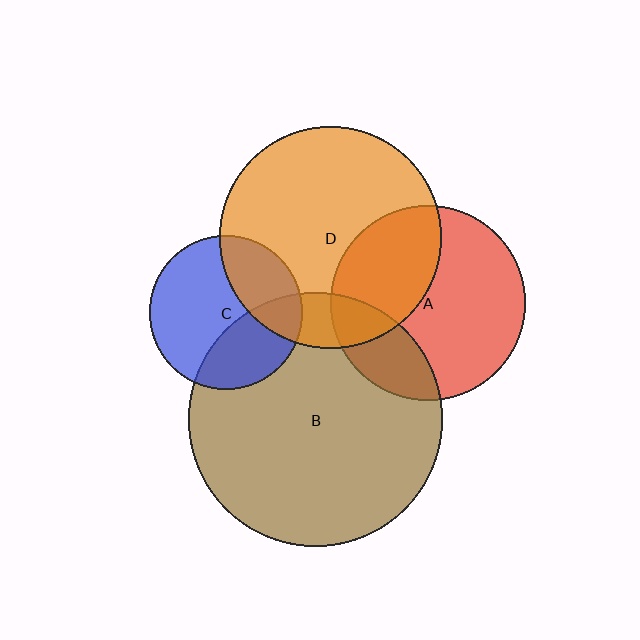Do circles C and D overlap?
Yes.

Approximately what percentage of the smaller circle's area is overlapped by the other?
Approximately 30%.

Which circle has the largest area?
Circle B (brown).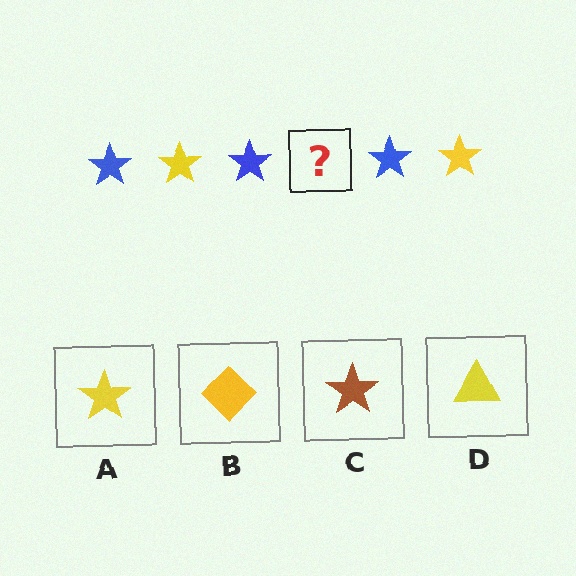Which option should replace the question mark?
Option A.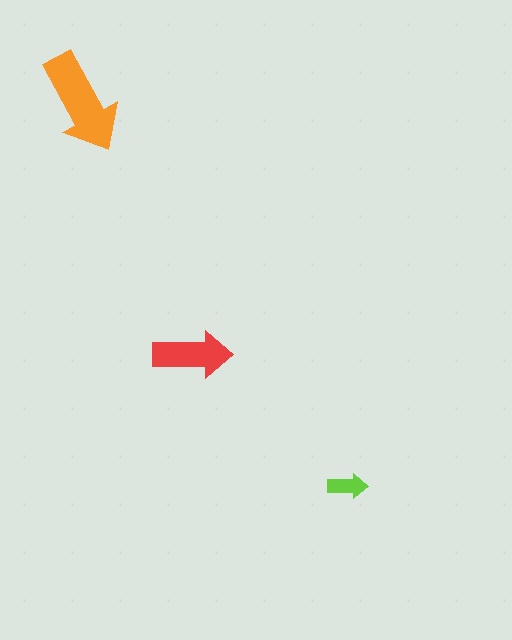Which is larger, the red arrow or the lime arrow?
The red one.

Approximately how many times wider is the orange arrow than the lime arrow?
About 2.5 times wider.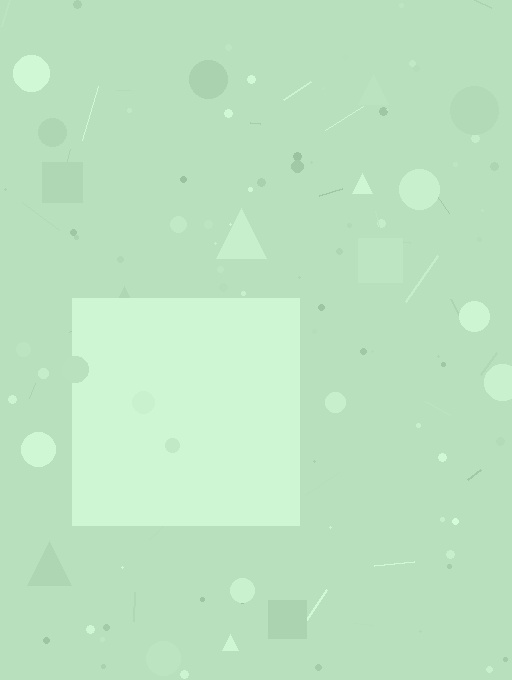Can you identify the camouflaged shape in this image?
The camouflaged shape is a square.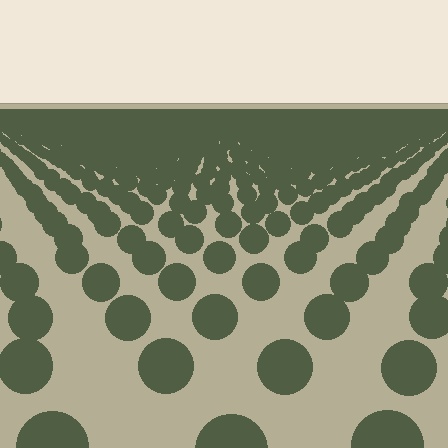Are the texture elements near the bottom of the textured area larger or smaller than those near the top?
Larger. Near the bottom, elements are closer to the viewer and appear at a bigger on-screen size.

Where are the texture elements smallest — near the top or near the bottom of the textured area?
Near the top.